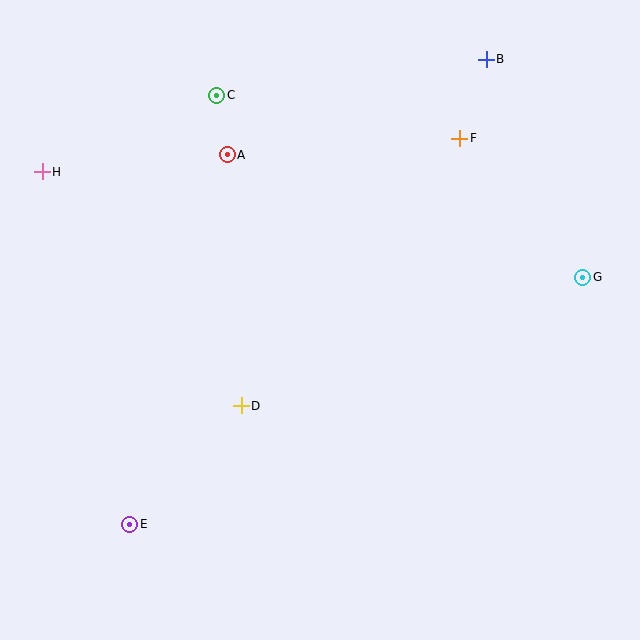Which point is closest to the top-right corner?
Point B is closest to the top-right corner.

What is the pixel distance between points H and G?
The distance between H and G is 551 pixels.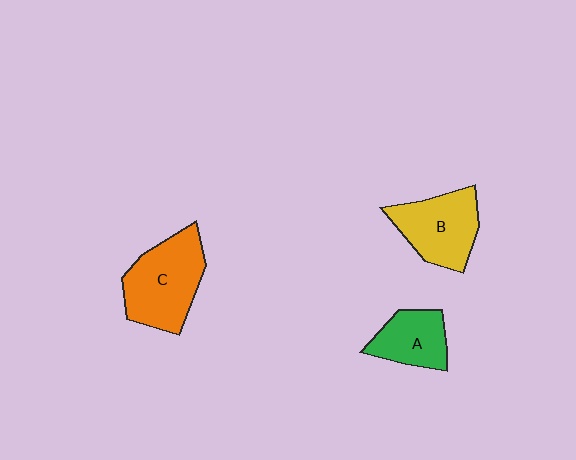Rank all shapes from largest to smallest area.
From largest to smallest: C (orange), B (yellow), A (green).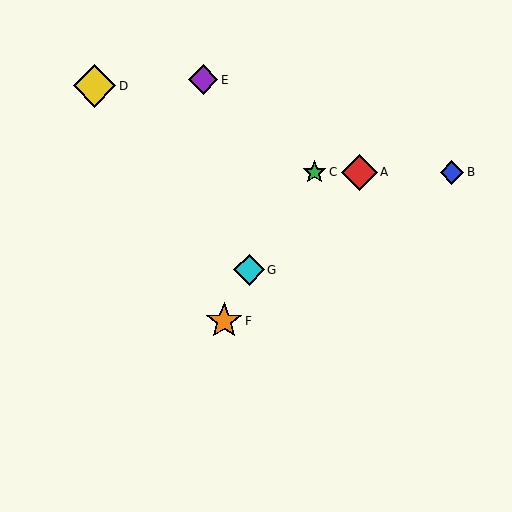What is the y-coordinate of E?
Object E is at y≈80.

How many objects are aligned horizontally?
3 objects (A, B, C) are aligned horizontally.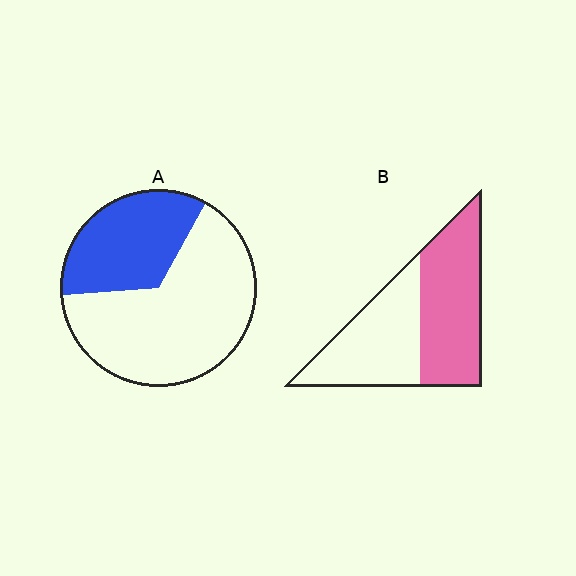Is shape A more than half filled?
No.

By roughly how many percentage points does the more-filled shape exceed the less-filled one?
By roughly 20 percentage points (B over A).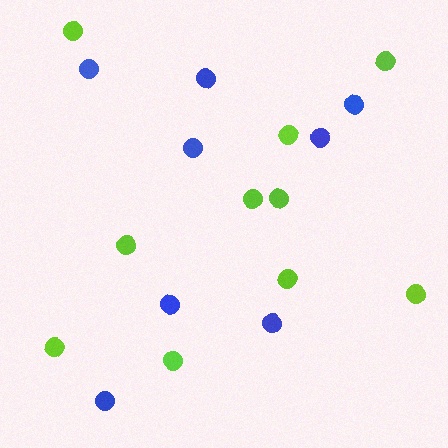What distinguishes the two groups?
There are 2 groups: one group of lime circles (10) and one group of blue circles (8).